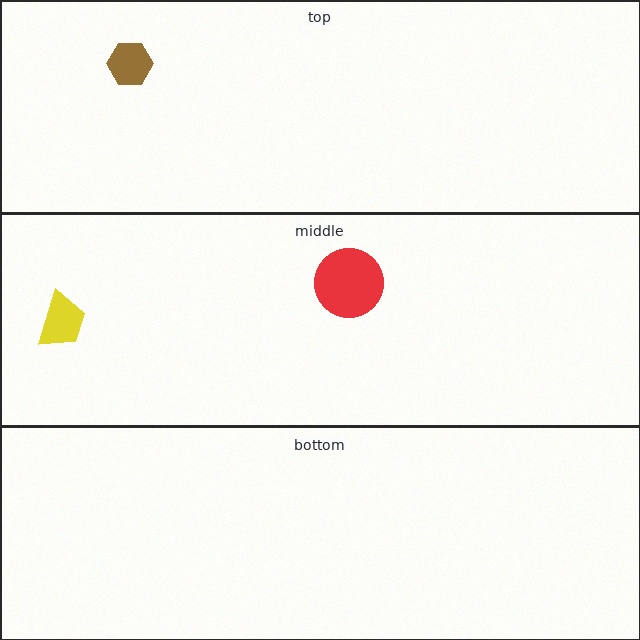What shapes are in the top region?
The brown hexagon.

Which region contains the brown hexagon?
The top region.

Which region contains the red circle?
The middle region.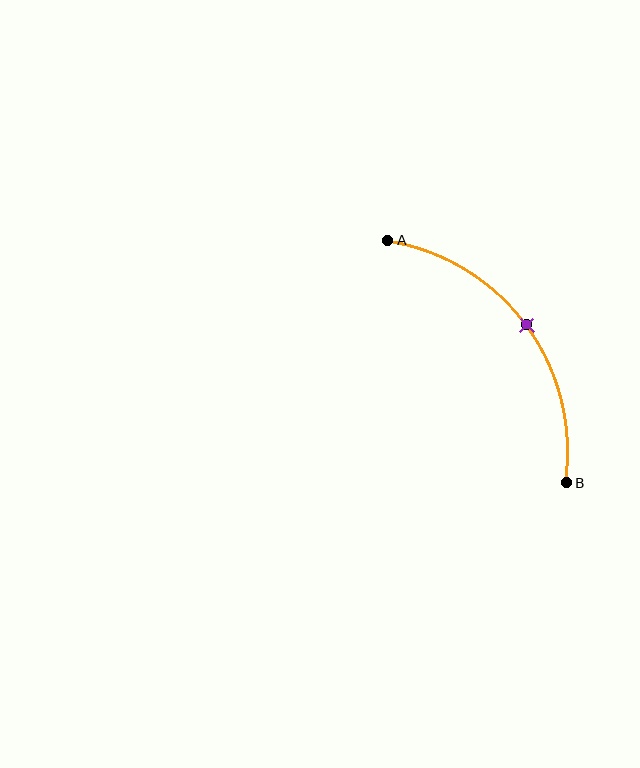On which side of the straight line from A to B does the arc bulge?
The arc bulges above and to the right of the straight line connecting A and B.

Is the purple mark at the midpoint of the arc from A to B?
Yes. The purple mark lies on the arc at equal arc-length from both A and B — it is the arc midpoint.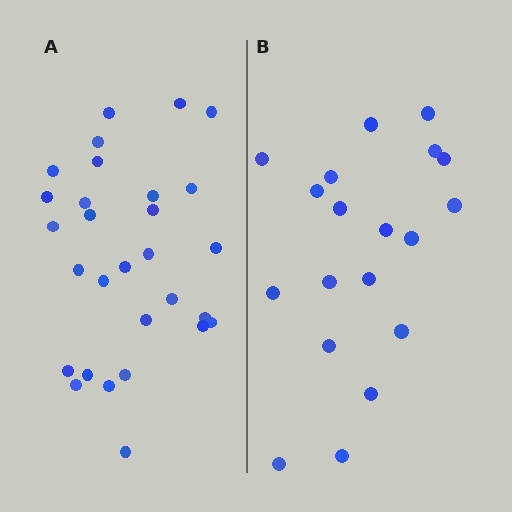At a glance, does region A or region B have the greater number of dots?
Region A (the left region) has more dots.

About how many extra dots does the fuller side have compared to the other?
Region A has roughly 10 or so more dots than region B.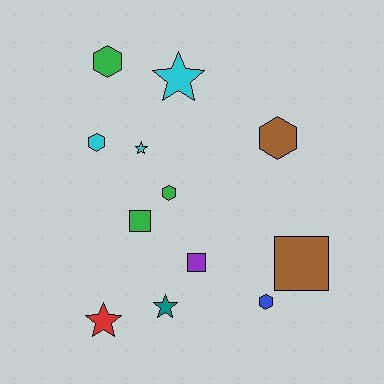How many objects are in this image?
There are 12 objects.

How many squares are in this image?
There are 3 squares.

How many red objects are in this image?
There is 1 red object.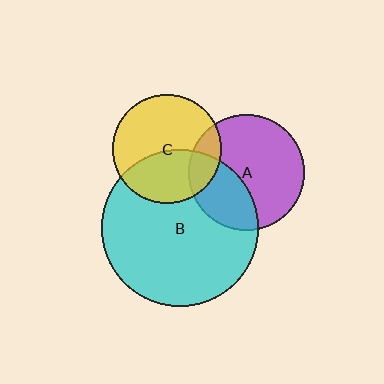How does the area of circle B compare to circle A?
Approximately 1.9 times.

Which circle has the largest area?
Circle B (cyan).